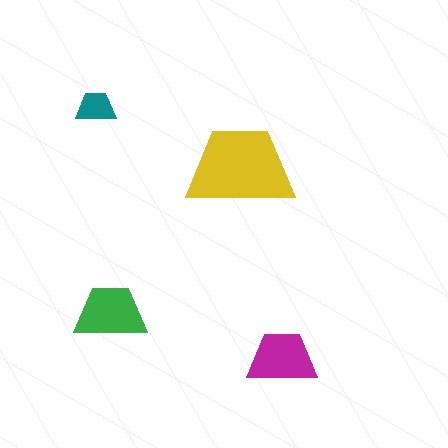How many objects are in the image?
There are 4 objects in the image.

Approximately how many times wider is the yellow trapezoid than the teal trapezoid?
About 2.5 times wider.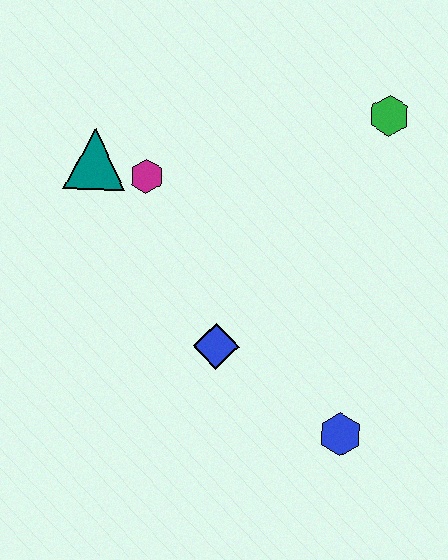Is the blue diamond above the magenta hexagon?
No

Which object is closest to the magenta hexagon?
The teal triangle is closest to the magenta hexagon.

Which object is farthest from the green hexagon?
The blue hexagon is farthest from the green hexagon.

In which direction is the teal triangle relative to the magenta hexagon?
The teal triangle is to the left of the magenta hexagon.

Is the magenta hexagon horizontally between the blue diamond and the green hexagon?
No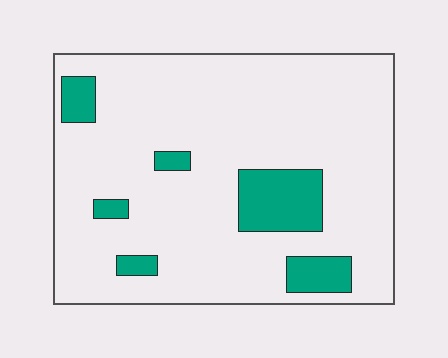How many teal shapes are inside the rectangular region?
6.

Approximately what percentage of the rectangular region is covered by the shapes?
Approximately 15%.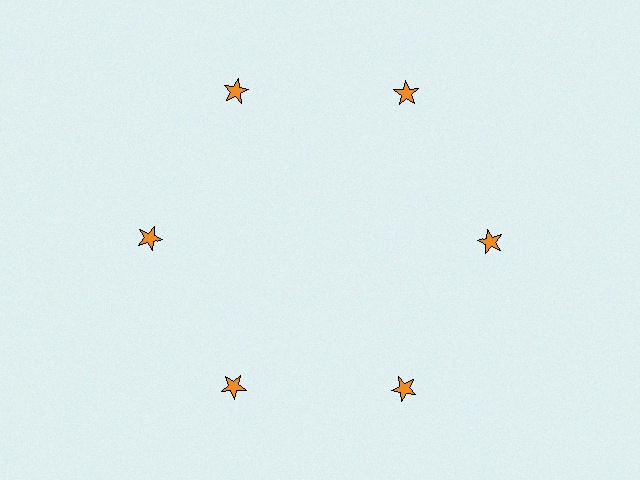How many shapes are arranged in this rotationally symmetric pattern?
There are 6 shapes, arranged in 6 groups of 1.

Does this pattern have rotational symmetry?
Yes, this pattern has 6-fold rotational symmetry. It looks the same after rotating 60 degrees around the center.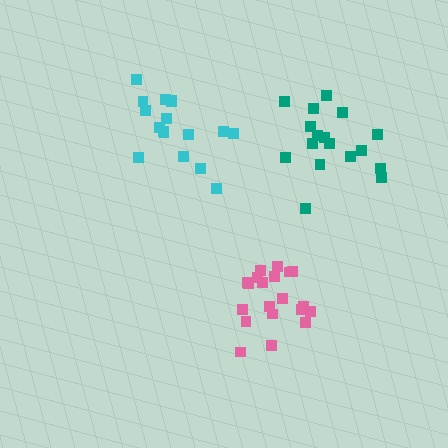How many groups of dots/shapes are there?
There are 3 groups.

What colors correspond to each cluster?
The clusters are colored: cyan, pink, teal.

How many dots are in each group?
Group 1: 17 dots, Group 2: 20 dots, Group 3: 17 dots (54 total).